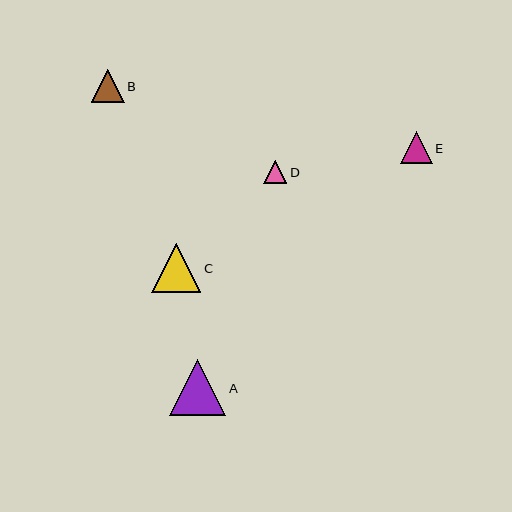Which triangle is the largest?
Triangle A is the largest with a size of approximately 57 pixels.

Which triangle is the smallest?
Triangle D is the smallest with a size of approximately 23 pixels.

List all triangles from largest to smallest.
From largest to smallest: A, C, B, E, D.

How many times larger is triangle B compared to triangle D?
Triangle B is approximately 1.4 times the size of triangle D.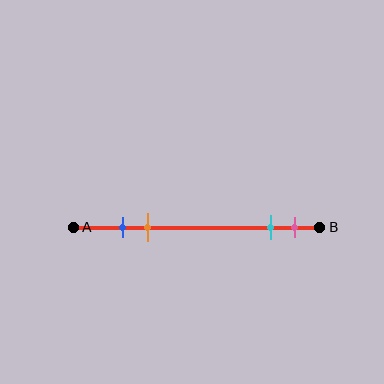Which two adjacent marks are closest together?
The blue and orange marks are the closest adjacent pair.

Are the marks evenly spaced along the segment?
No, the marks are not evenly spaced.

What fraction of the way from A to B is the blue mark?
The blue mark is approximately 20% (0.2) of the way from A to B.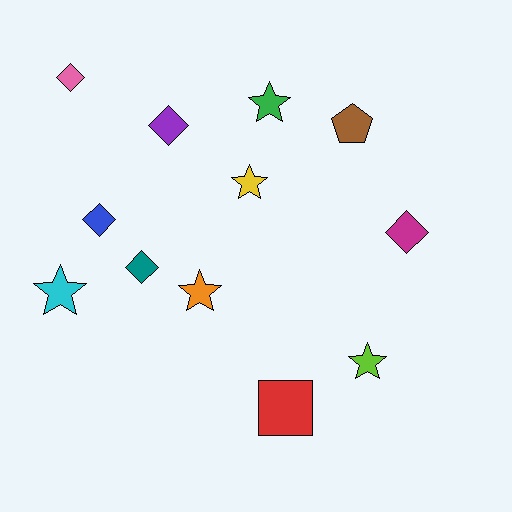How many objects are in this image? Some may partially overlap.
There are 12 objects.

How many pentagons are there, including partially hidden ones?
There is 1 pentagon.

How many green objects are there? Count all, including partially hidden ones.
There is 1 green object.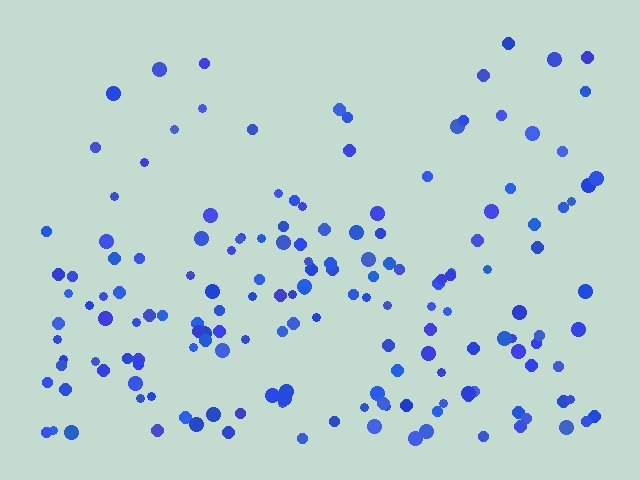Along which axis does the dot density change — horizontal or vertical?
Vertical.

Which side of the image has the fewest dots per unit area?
The top.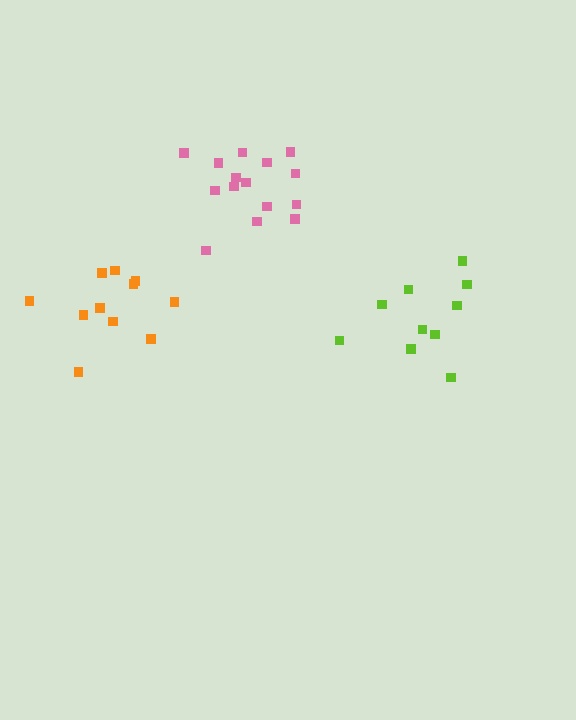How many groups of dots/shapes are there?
There are 3 groups.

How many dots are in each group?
Group 1: 11 dots, Group 2: 10 dots, Group 3: 15 dots (36 total).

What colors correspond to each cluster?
The clusters are colored: orange, lime, pink.